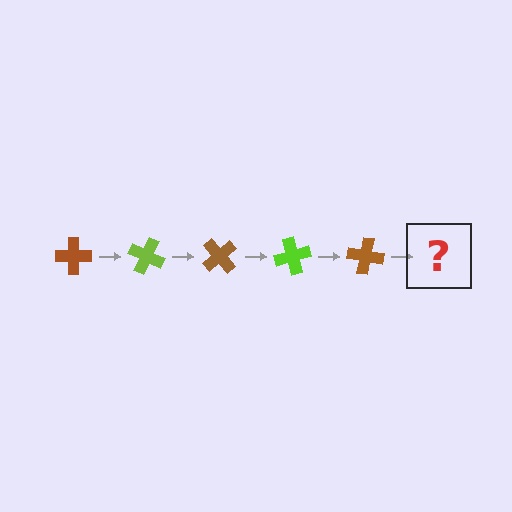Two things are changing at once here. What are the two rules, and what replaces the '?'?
The two rules are that it rotates 25 degrees each step and the color cycles through brown and lime. The '?' should be a lime cross, rotated 125 degrees from the start.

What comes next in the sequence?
The next element should be a lime cross, rotated 125 degrees from the start.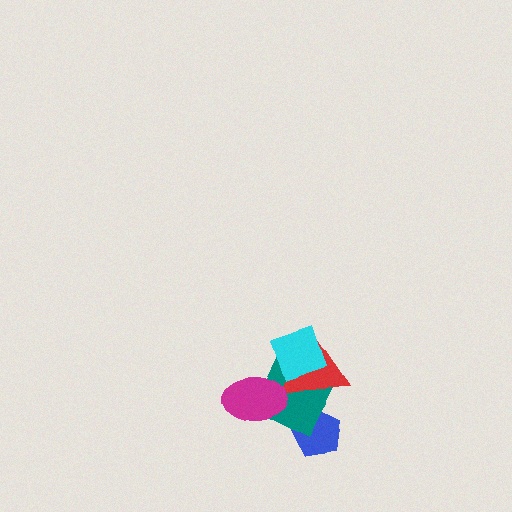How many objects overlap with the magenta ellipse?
2 objects overlap with the magenta ellipse.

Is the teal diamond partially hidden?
Yes, it is partially covered by another shape.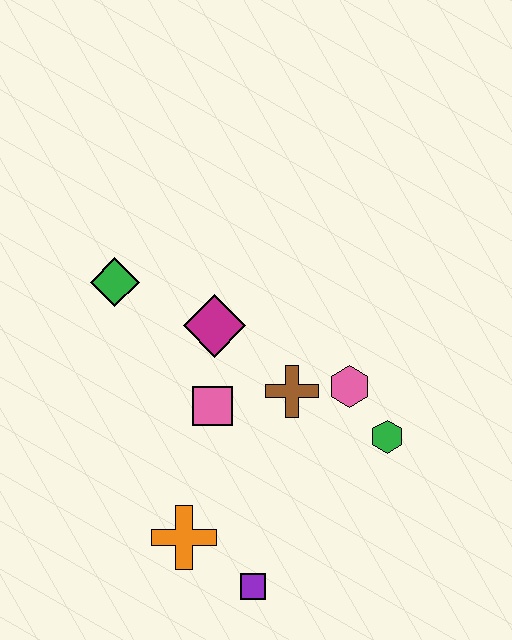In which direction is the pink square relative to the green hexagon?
The pink square is to the left of the green hexagon.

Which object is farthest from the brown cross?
The green diamond is farthest from the brown cross.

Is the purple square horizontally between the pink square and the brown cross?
Yes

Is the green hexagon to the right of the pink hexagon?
Yes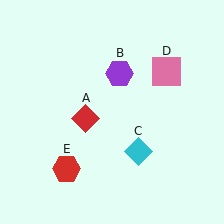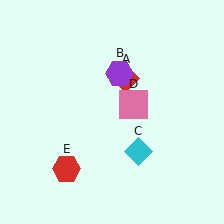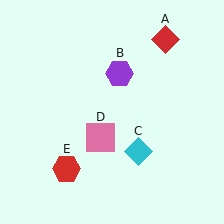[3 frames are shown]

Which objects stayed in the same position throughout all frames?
Purple hexagon (object B) and cyan diamond (object C) and red hexagon (object E) remained stationary.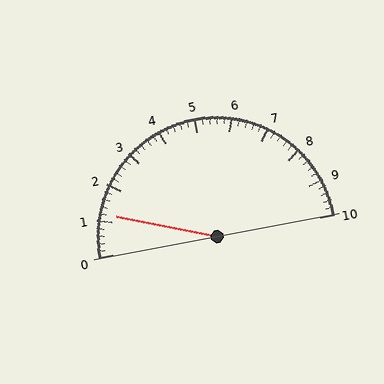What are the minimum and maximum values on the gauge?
The gauge ranges from 0 to 10.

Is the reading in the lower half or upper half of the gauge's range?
The reading is in the lower half of the range (0 to 10).